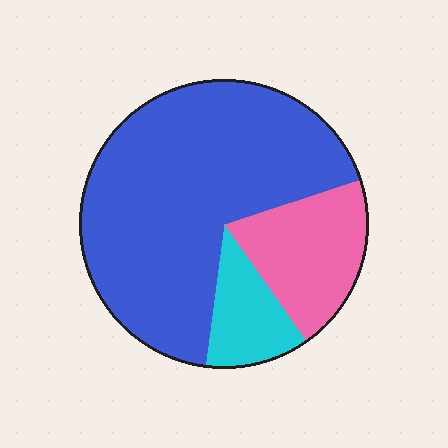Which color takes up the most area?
Blue, at roughly 70%.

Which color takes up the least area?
Cyan, at roughly 10%.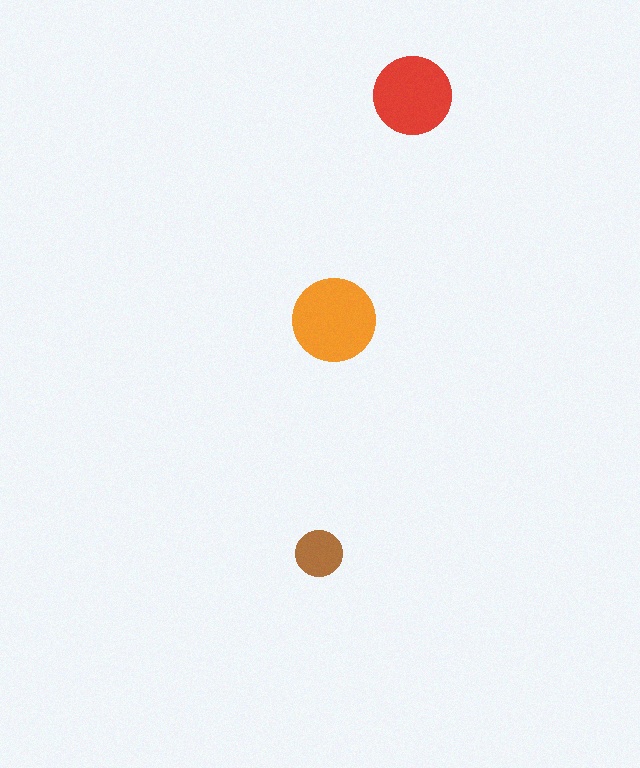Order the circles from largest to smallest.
the orange one, the red one, the brown one.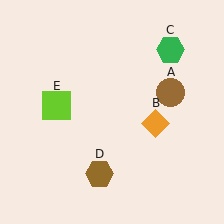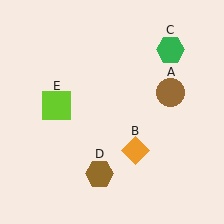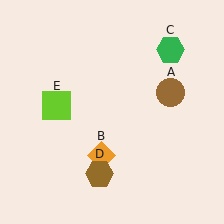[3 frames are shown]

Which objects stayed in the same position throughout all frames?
Brown circle (object A) and green hexagon (object C) and brown hexagon (object D) and lime square (object E) remained stationary.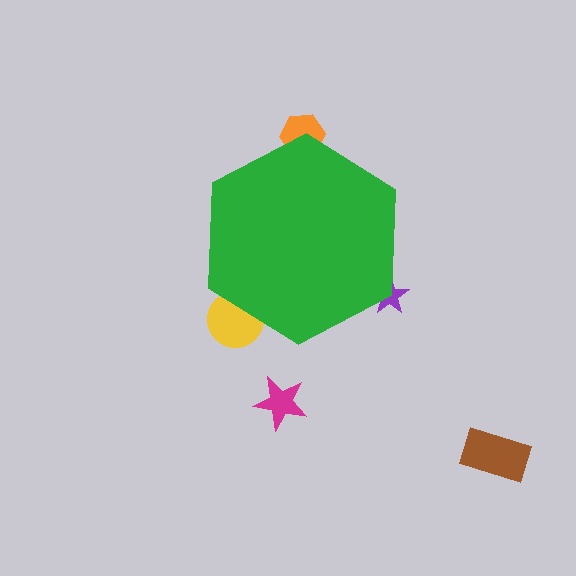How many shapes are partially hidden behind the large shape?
3 shapes are partially hidden.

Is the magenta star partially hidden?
No, the magenta star is fully visible.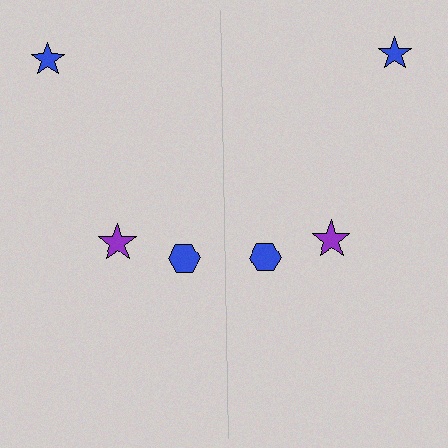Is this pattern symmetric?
Yes, this pattern has bilateral (reflection) symmetry.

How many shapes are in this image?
There are 6 shapes in this image.